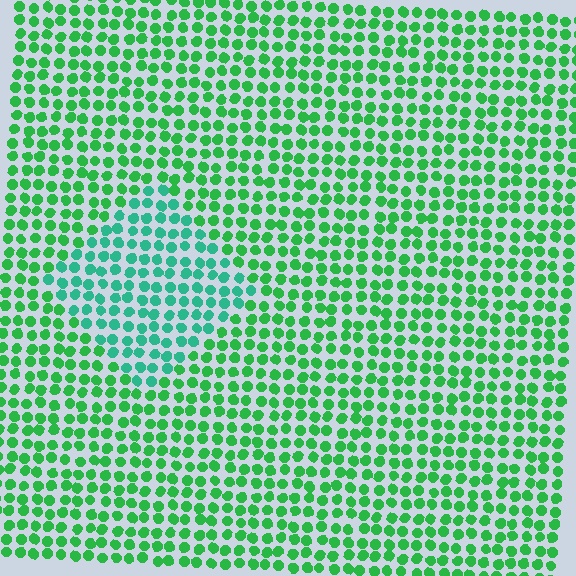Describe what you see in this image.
The image is filled with small green elements in a uniform arrangement. A diamond-shaped region is visible where the elements are tinted to a slightly different hue, forming a subtle color boundary.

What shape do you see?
I see a diamond.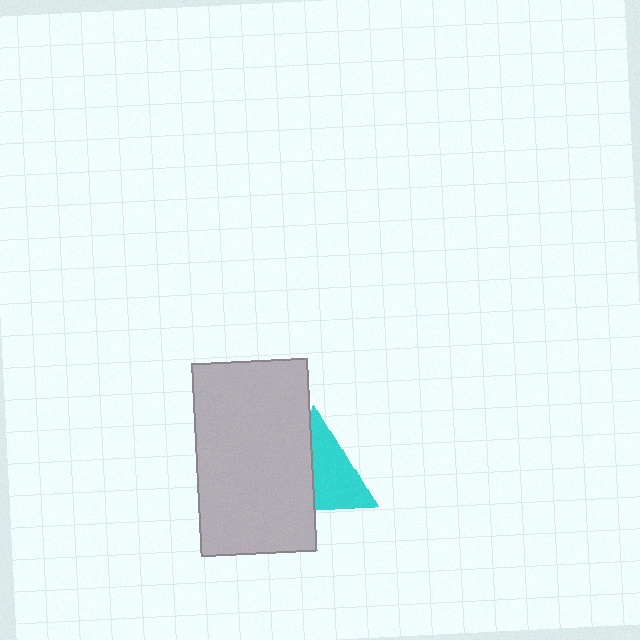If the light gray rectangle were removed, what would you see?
You would see the complete cyan triangle.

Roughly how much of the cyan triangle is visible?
About half of it is visible (roughly 56%).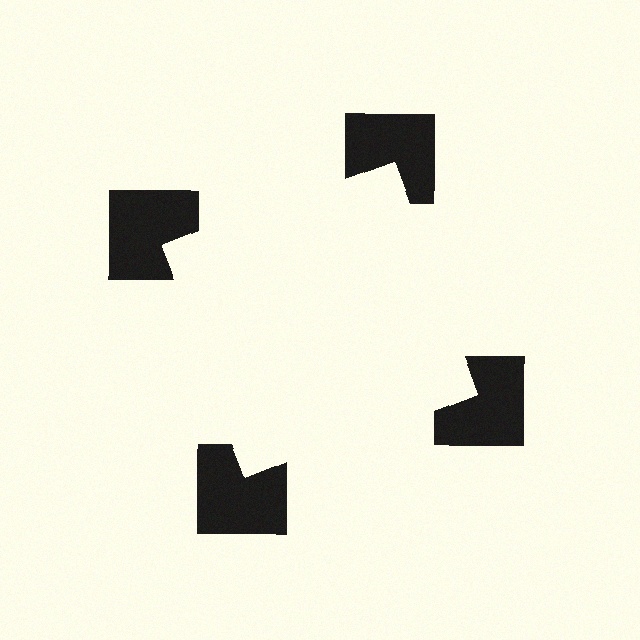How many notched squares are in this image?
There are 4 — one at each vertex of the illusory square.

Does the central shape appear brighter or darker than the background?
It typically appears slightly brighter than the background, even though no actual brightness change is drawn.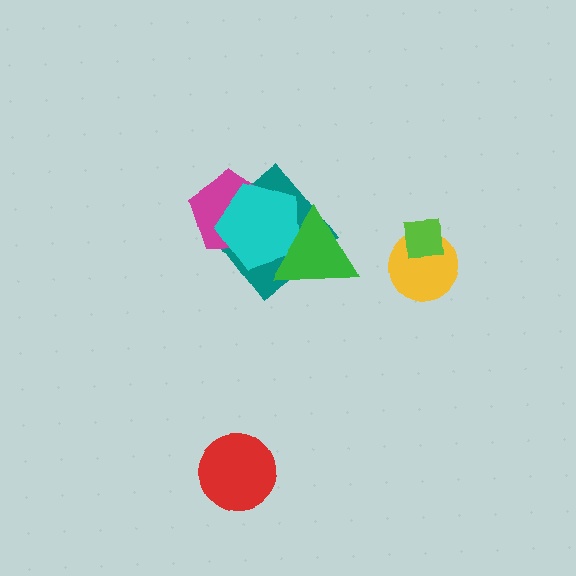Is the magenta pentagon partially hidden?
Yes, it is partially covered by another shape.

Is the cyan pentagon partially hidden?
Yes, it is partially covered by another shape.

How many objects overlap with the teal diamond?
3 objects overlap with the teal diamond.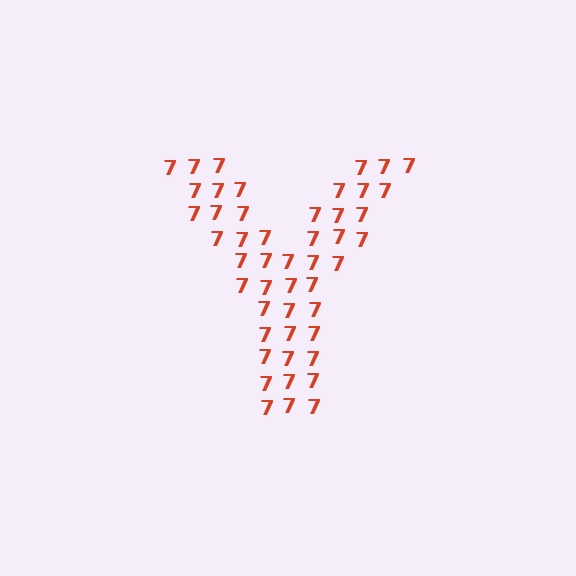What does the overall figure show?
The overall figure shows the letter Y.